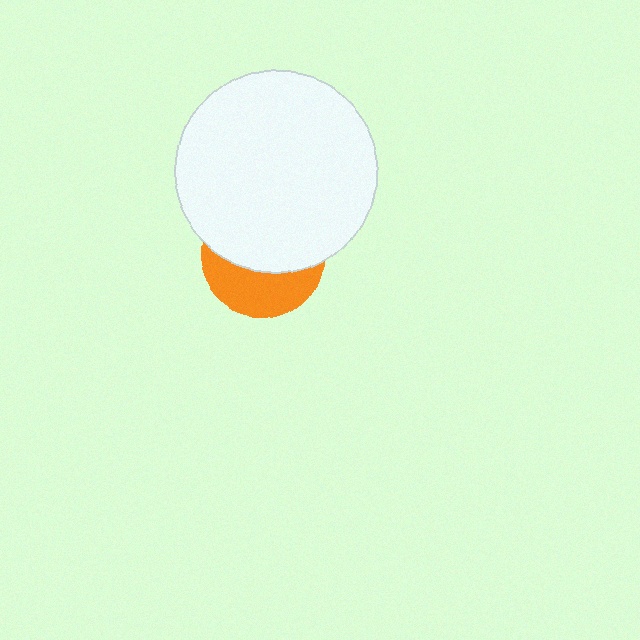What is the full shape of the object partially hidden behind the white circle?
The partially hidden object is an orange circle.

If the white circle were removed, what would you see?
You would see the complete orange circle.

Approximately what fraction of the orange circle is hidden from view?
Roughly 60% of the orange circle is hidden behind the white circle.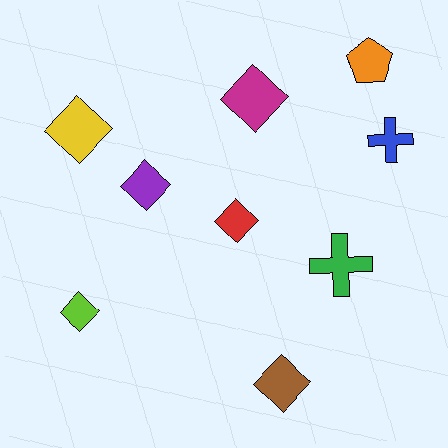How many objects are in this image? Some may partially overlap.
There are 9 objects.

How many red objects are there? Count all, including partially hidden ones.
There is 1 red object.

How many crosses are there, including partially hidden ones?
There are 2 crosses.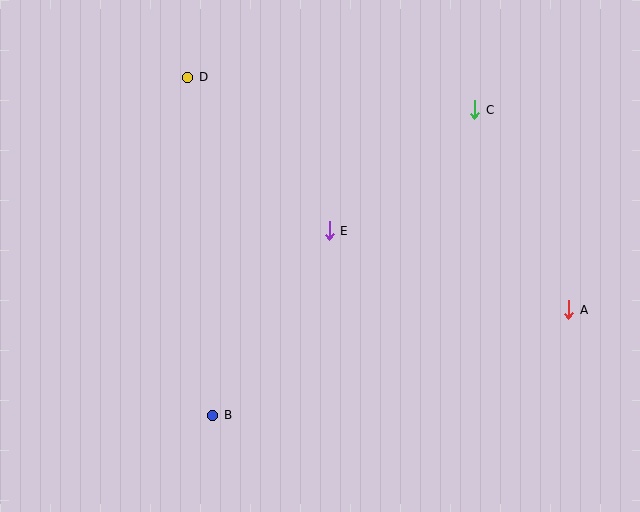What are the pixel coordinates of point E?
Point E is at (329, 231).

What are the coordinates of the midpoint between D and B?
The midpoint between D and B is at (200, 246).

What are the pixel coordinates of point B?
Point B is at (213, 415).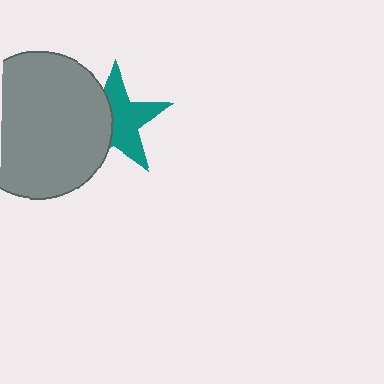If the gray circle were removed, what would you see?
You would see the complete teal star.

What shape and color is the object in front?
The object in front is a gray circle.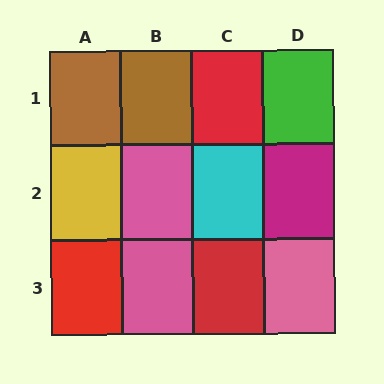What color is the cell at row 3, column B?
Pink.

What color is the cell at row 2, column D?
Magenta.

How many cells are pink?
3 cells are pink.